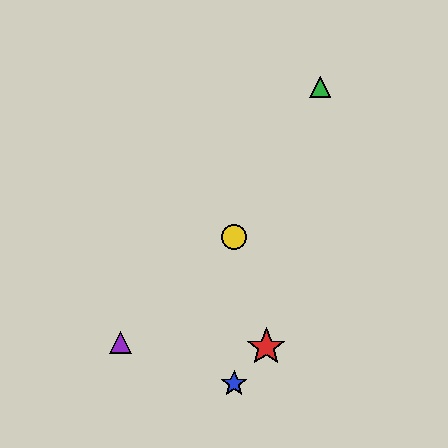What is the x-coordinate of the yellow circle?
The yellow circle is at x≈234.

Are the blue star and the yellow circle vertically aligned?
Yes, both are at x≈234.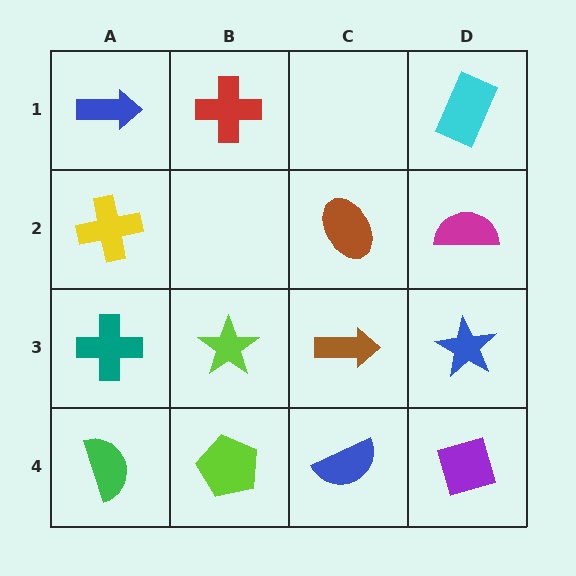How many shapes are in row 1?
3 shapes.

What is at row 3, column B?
A lime star.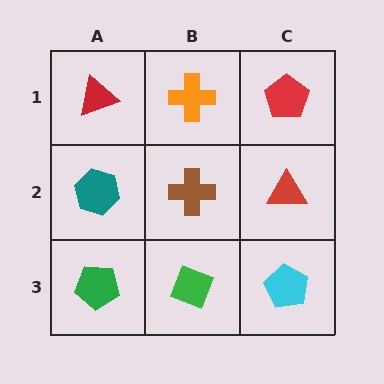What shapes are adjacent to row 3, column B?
A brown cross (row 2, column B), a green pentagon (row 3, column A), a cyan pentagon (row 3, column C).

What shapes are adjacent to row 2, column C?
A red pentagon (row 1, column C), a cyan pentagon (row 3, column C), a brown cross (row 2, column B).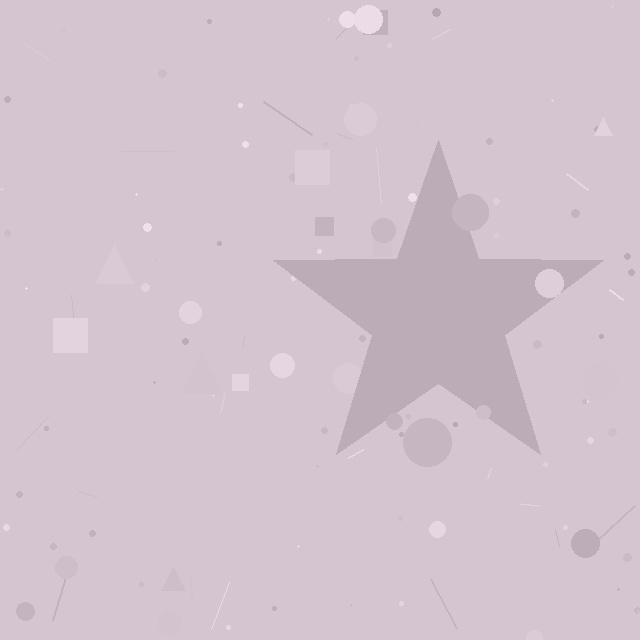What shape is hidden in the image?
A star is hidden in the image.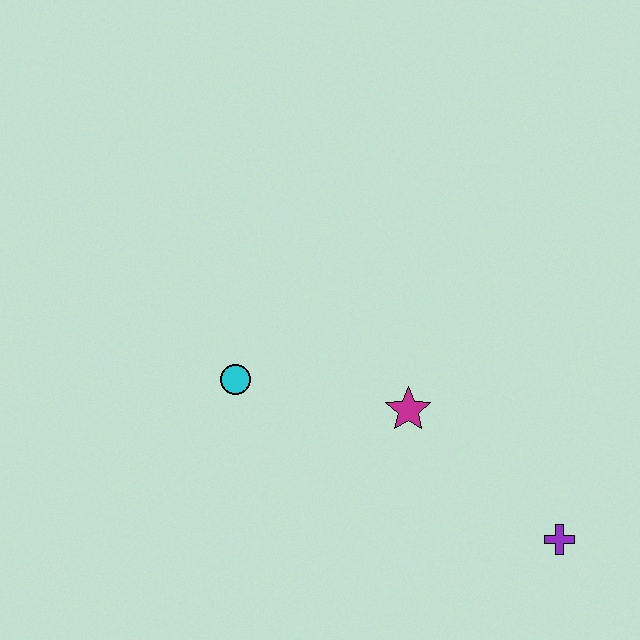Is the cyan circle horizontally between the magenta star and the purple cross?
No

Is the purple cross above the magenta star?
No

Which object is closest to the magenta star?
The cyan circle is closest to the magenta star.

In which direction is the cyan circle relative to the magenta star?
The cyan circle is to the left of the magenta star.